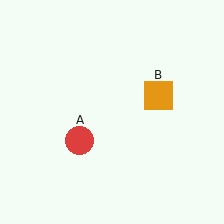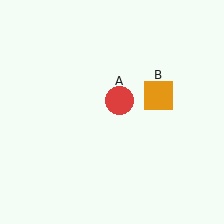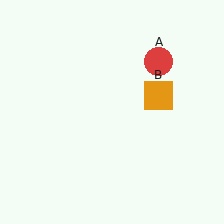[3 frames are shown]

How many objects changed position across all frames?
1 object changed position: red circle (object A).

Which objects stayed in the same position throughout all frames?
Orange square (object B) remained stationary.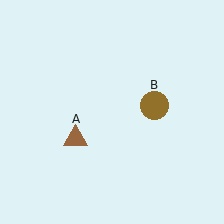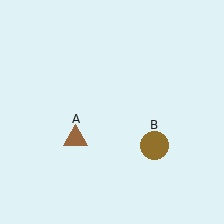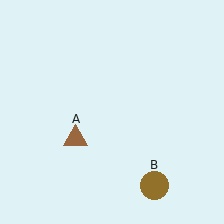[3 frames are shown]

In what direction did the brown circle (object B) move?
The brown circle (object B) moved down.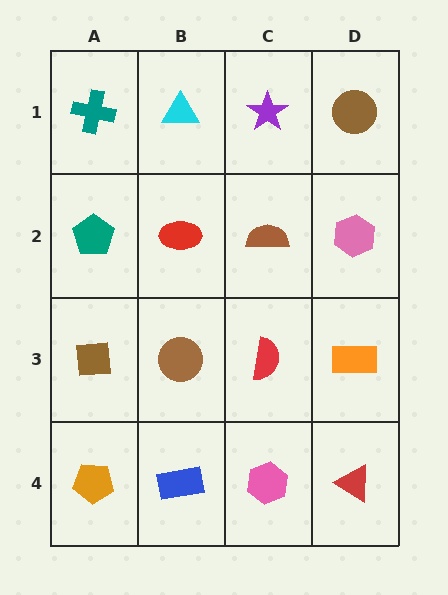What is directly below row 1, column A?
A teal pentagon.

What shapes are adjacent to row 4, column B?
A brown circle (row 3, column B), an orange pentagon (row 4, column A), a pink hexagon (row 4, column C).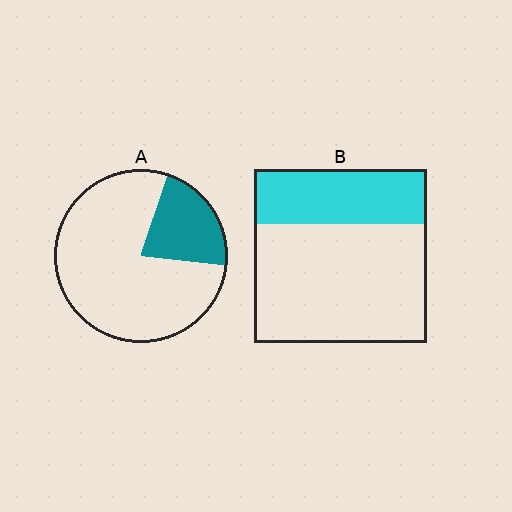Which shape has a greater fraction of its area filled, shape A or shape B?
Shape B.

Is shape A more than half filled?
No.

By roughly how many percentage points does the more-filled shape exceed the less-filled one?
By roughly 10 percentage points (B over A).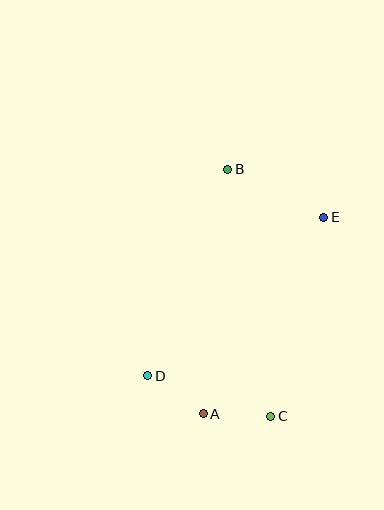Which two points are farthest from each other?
Points B and C are farthest from each other.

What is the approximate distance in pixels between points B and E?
The distance between B and E is approximately 107 pixels.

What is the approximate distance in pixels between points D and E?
The distance between D and E is approximately 237 pixels.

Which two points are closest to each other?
Points A and C are closest to each other.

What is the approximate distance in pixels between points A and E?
The distance between A and E is approximately 230 pixels.